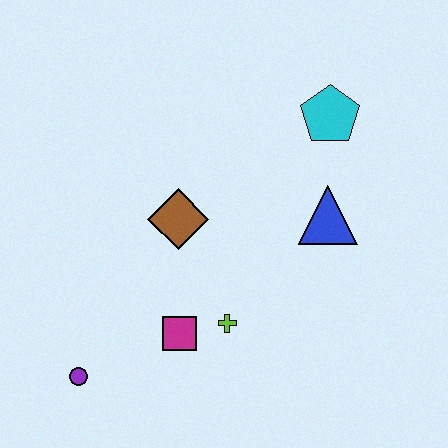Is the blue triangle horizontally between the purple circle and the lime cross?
No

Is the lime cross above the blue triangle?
No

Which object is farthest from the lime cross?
The cyan pentagon is farthest from the lime cross.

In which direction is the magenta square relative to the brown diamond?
The magenta square is below the brown diamond.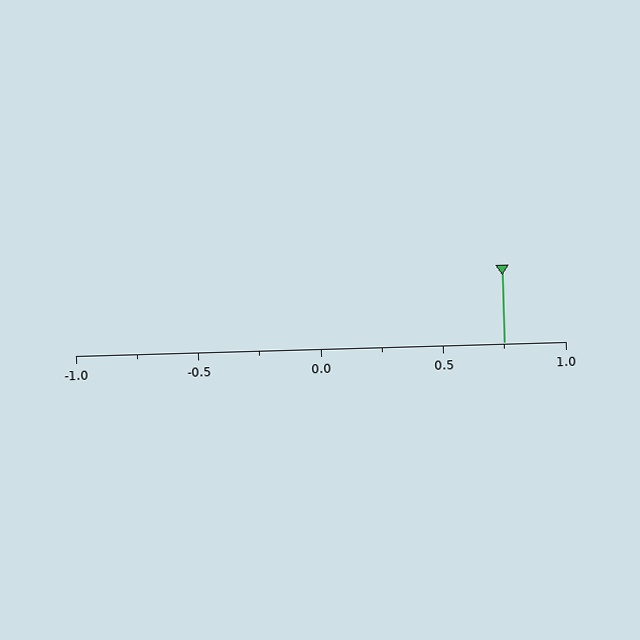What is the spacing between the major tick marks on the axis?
The major ticks are spaced 0.5 apart.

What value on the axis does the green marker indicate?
The marker indicates approximately 0.75.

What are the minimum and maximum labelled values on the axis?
The axis runs from -1.0 to 1.0.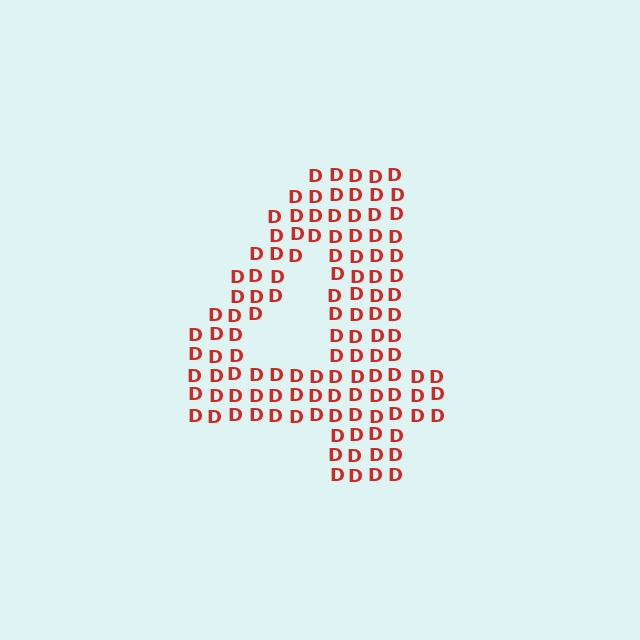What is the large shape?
The large shape is the digit 4.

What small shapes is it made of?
It is made of small letter D's.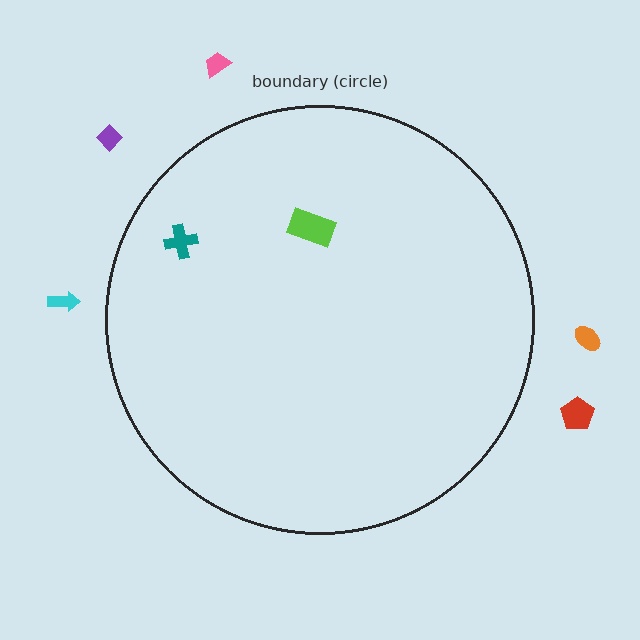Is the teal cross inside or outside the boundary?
Inside.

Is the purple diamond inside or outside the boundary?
Outside.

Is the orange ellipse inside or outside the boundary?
Outside.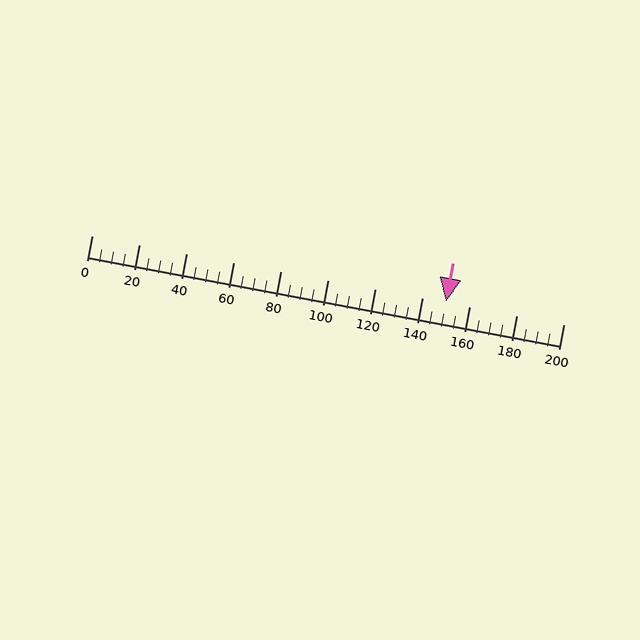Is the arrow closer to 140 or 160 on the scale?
The arrow is closer to 160.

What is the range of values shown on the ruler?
The ruler shows values from 0 to 200.